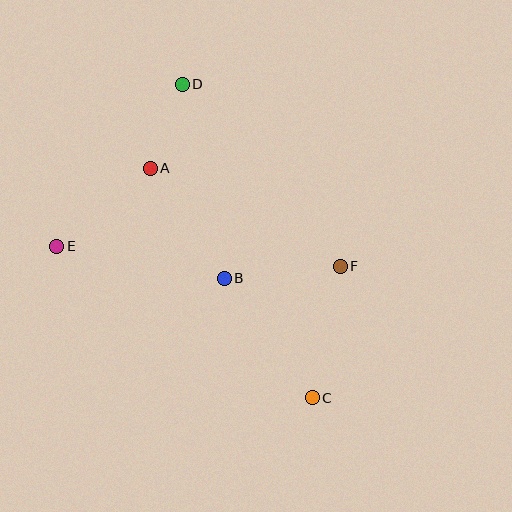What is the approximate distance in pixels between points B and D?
The distance between B and D is approximately 199 pixels.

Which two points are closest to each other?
Points A and D are closest to each other.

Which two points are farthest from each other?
Points C and D are farthest from each other.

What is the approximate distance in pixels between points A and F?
The distance between A and F is approximately 213 pixels.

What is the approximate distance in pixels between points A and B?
The distance between A and B is approximately 133 pixels.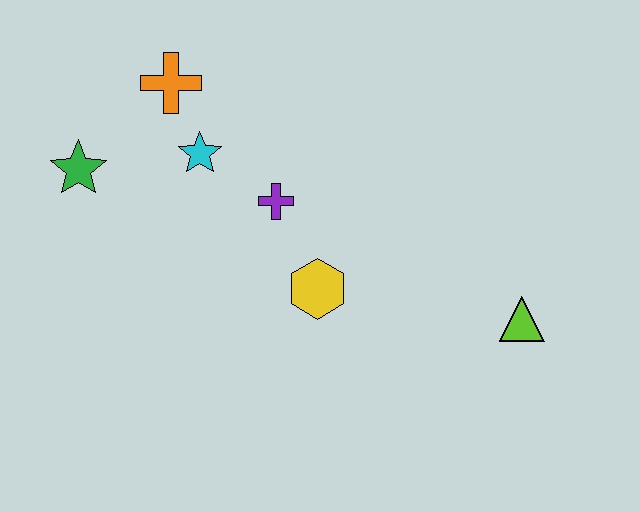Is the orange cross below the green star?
No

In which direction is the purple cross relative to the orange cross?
The purple cross is below the orange cross.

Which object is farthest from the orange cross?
The lime triangle is farthest from the orange cross.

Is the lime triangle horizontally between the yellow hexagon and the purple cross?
No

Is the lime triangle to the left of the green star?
No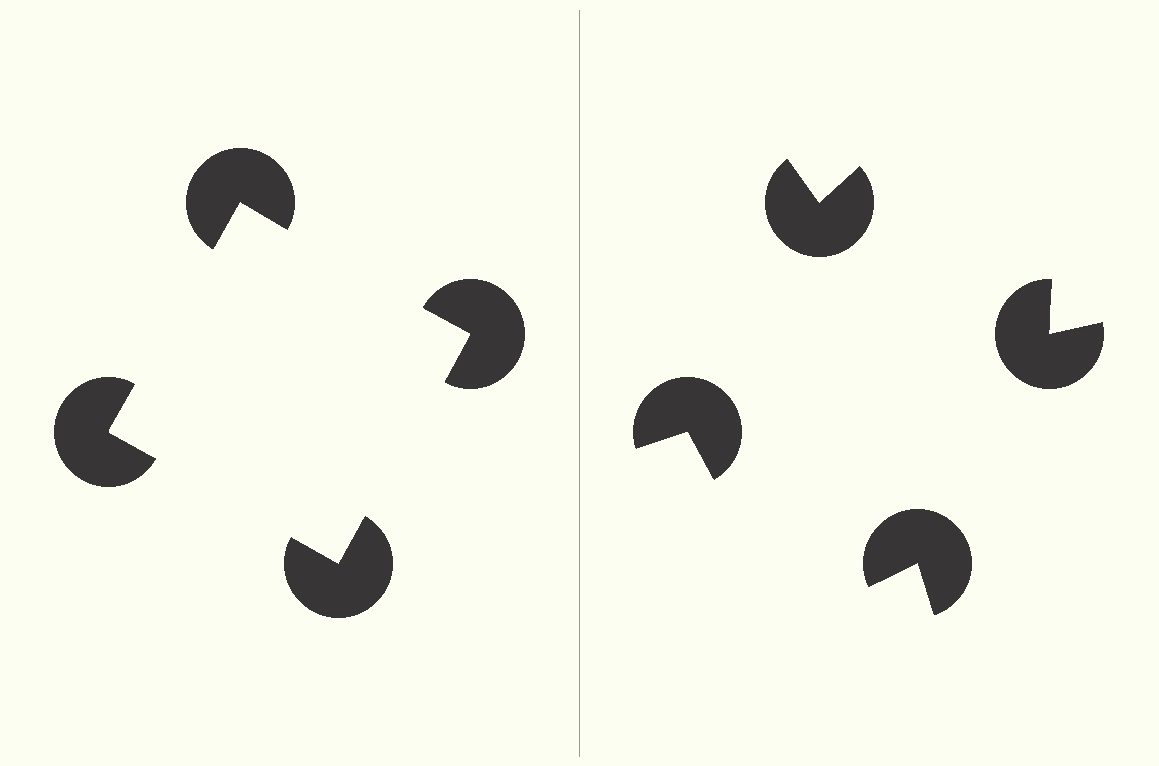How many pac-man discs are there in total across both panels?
8 — 4 on each side.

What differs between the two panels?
The pac-man discs are positioned identically on both sides; only the wedge orientations differ. On the left they align to a square; on the right they are misaligned.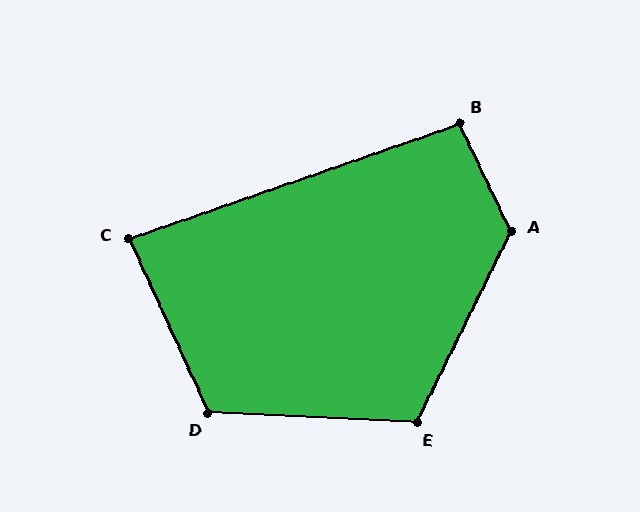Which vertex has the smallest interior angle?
C, at approximately 84 degrees.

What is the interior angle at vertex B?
Approximately 96 degrees (obtuse).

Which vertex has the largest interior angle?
A, at approximately 128 degrees.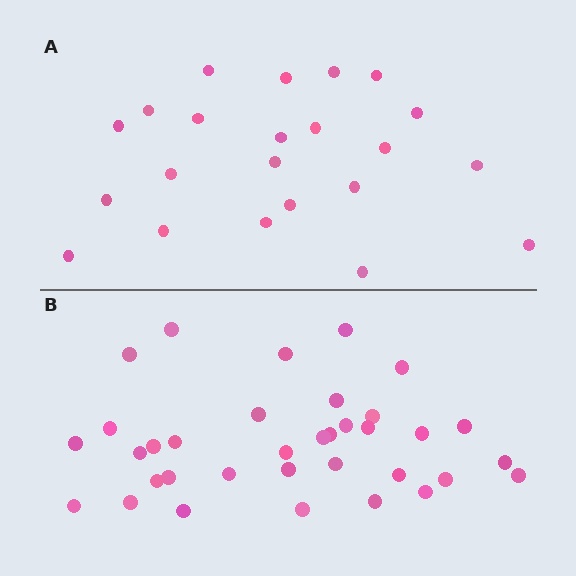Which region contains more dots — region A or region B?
Region B (the bottom region) has more dots.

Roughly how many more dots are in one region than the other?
Region B has approximately 15 more dots than region A.